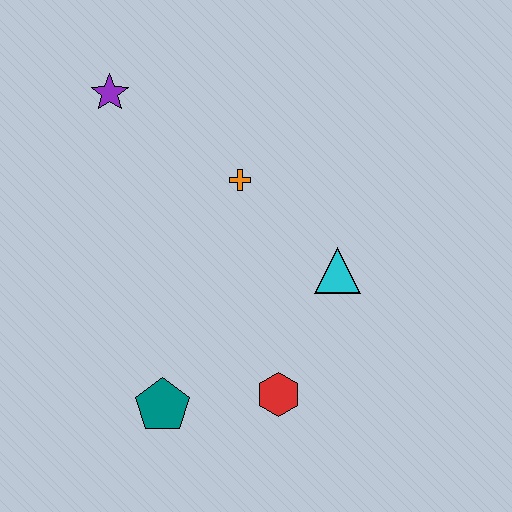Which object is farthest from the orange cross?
The teal pentagon is farthest from the orange cross.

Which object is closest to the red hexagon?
The teal pentagon is closest to the red hexagon.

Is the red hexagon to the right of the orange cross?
Yes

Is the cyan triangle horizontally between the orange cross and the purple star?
No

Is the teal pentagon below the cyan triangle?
Yes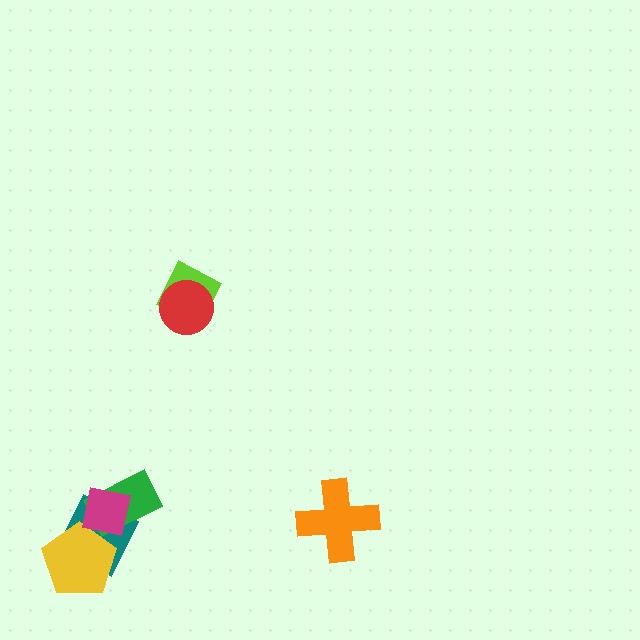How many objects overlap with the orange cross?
0 objects overlap with the orange cross.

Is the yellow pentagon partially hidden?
Yes, it is partially covered by another shape.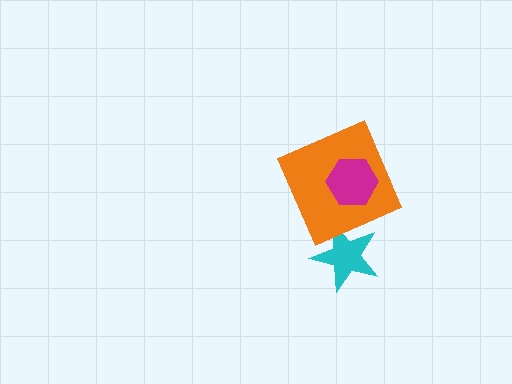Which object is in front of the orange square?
The magenta hexagon is in front of the orange square.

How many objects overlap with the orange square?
2 objects overlap with the orange square.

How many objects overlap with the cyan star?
1 object overlaps with the cyan star.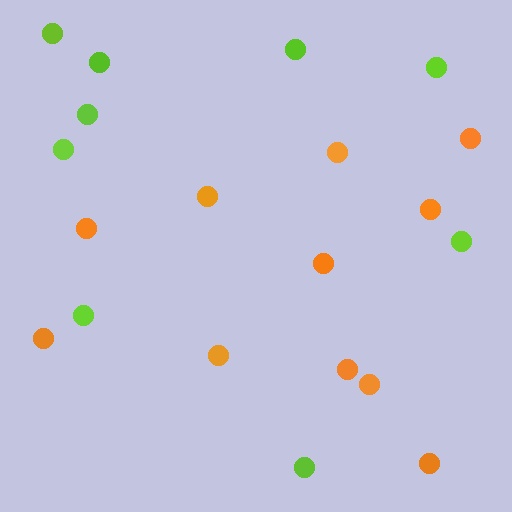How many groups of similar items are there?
There are 2 groups: one group of lime circles (9) and one group of orange circles (11).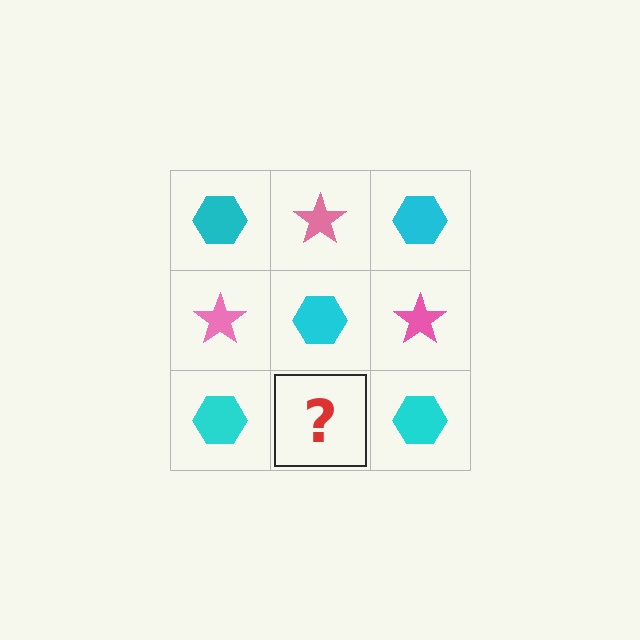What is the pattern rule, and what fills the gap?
The rule is that it alternates cyan hexagon and pink star in a checkerboard pattern. The gap should be filled with a pink star.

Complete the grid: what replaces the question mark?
The question mark should be replaced with a pink star.